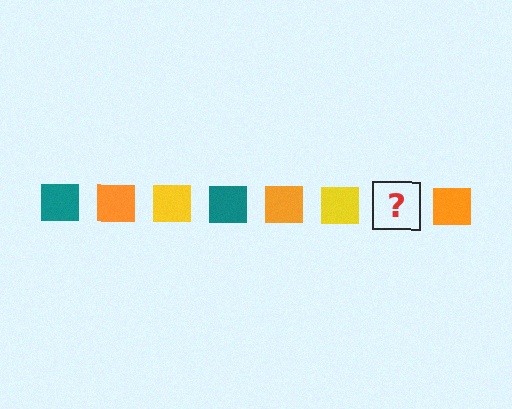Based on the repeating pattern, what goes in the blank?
The blank should be a teal square.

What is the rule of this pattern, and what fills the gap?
The rule is that the pattern cycles through teal, orange, yellow squares. The gap should be filled with a teal square.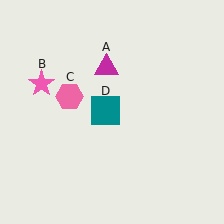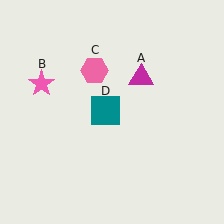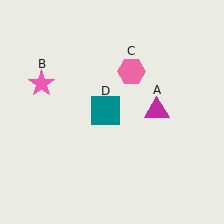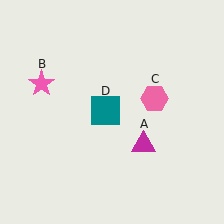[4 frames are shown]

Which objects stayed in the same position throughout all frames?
Pink star (object B) and teal square (object D) remained stationary.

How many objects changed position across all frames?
2 objects changed position: magenta triangle (object A), pink hexagon (object C).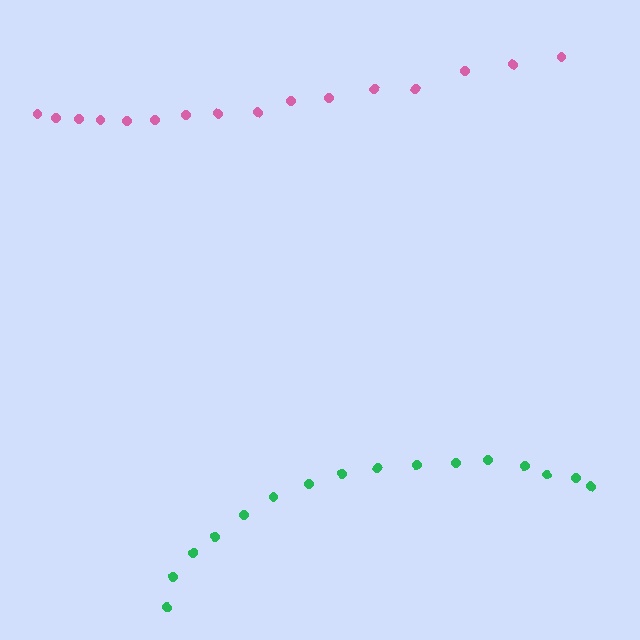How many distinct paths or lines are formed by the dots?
There are 2 distinct paths.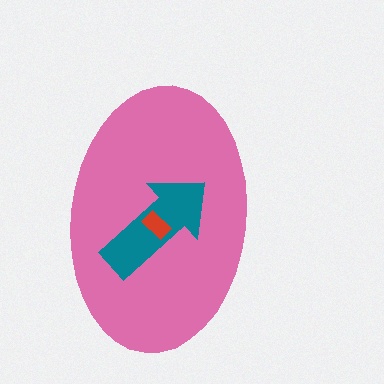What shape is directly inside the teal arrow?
The red rectangle.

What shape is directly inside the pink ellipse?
The teal arrow.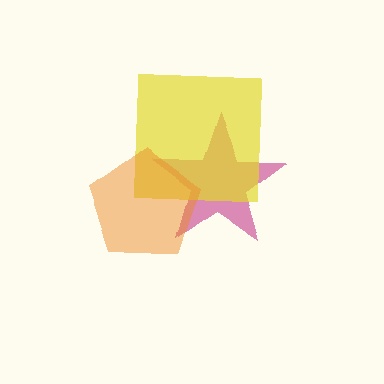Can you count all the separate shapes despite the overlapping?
Yes, there are 3 separate shapes.